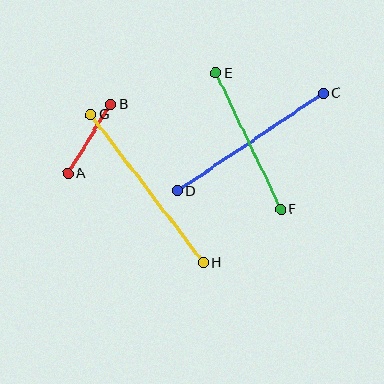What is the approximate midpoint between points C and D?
The midpoint is at approximately (250, 142) pixels.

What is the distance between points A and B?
The distance is approximately 81 pixels.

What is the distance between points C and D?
The distance is approximately 176 pixels.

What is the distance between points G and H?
The distance is approximately 186 pixels.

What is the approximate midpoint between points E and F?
The midpoint is at approximately (248, 141) pixels.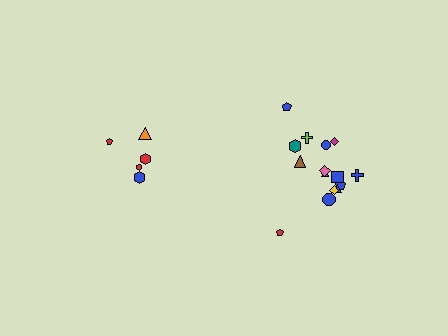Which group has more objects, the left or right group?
The right group.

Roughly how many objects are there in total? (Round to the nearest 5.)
Roughly 20 objects in total.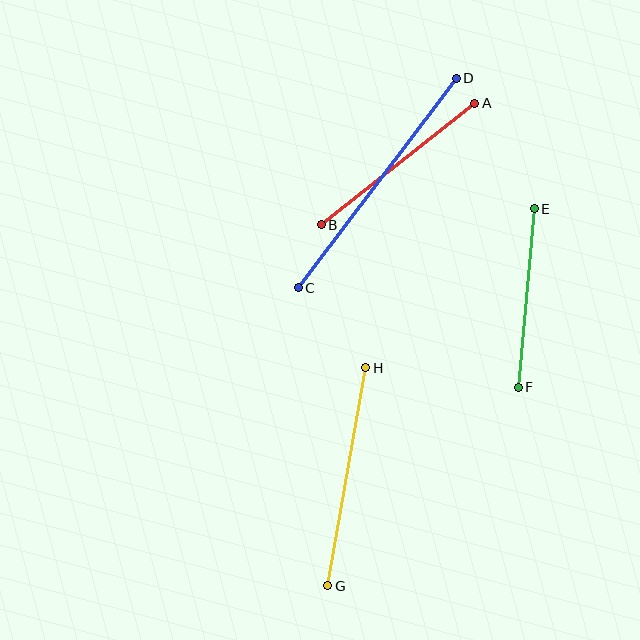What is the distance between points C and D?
The distance is approximately 263 pixels.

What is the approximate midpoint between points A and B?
The midpoint is at approximately (398, 164) pixels.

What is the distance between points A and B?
The distance is approximately 196 pixels.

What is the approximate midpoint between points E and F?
The midpoint is at approximately (526, 298) pixels.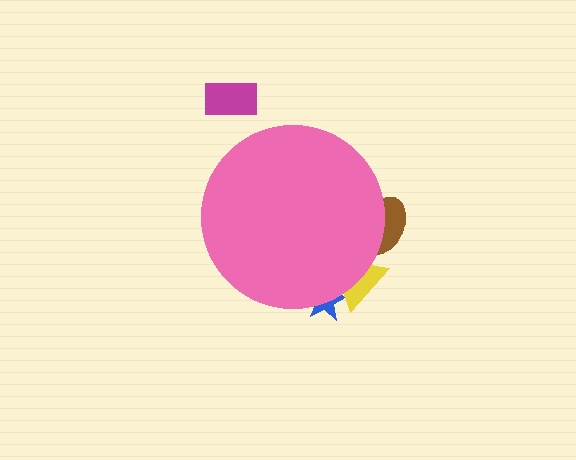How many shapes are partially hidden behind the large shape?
3 shapes are partially hidden.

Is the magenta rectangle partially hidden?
No, the magenta rectangle is fully visible.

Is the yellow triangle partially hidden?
Yes, the yellow triangle is partially hidden behind the pink circle.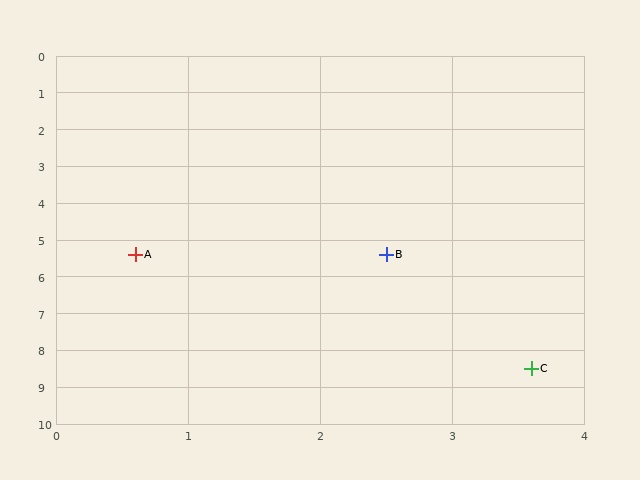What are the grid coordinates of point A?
Point A is at approximately (0.6, 5.4).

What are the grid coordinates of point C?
Point C is at approximately (3.6, 8.5).